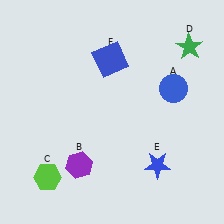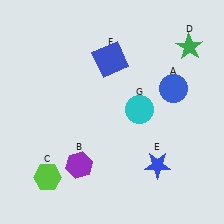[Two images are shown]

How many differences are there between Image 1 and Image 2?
There is 1 difference between the two images.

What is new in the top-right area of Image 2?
A cyan circle (G) was added in the top-right area of Image 2.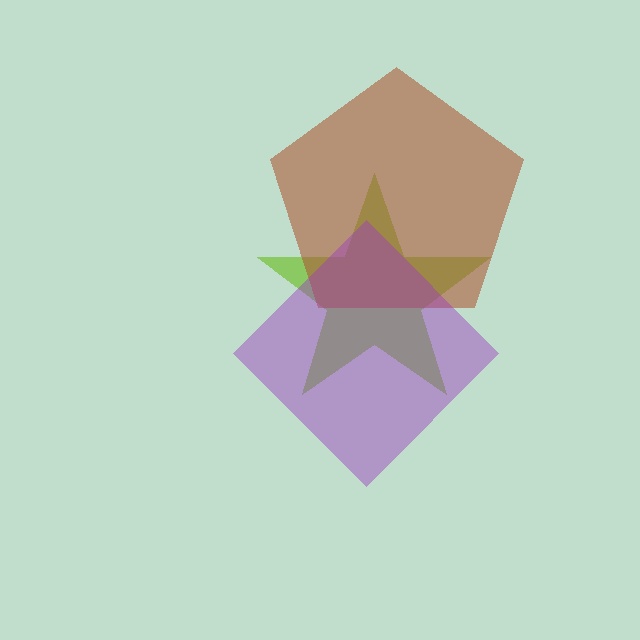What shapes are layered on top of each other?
The layered shapes are: a lime star, a brown pentagon, a purple diamond.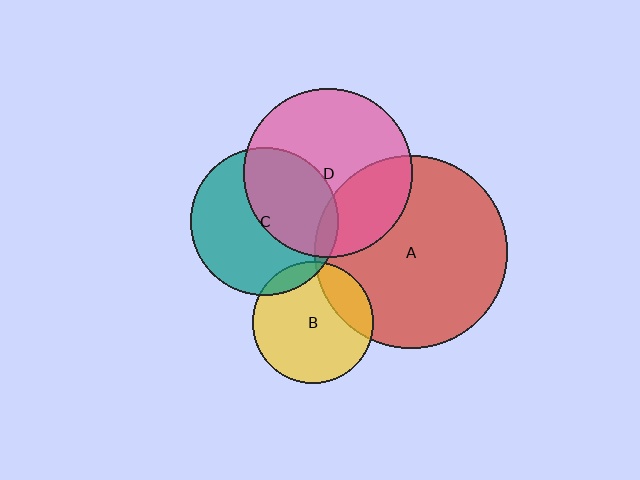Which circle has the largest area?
Circle A (red).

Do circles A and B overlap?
Yes.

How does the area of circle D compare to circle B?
Approximately 2.0 times.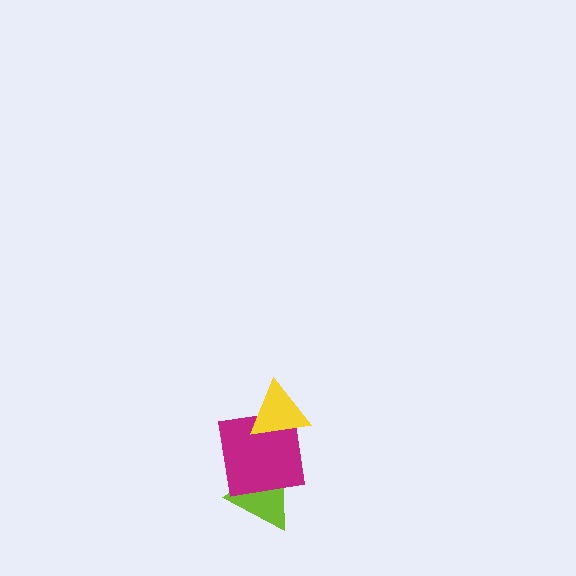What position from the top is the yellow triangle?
The yellow triangle is 1st from the top.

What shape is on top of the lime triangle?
The magenta square is on top of the lime triangle.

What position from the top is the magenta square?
The magenta square is 2nd from the top.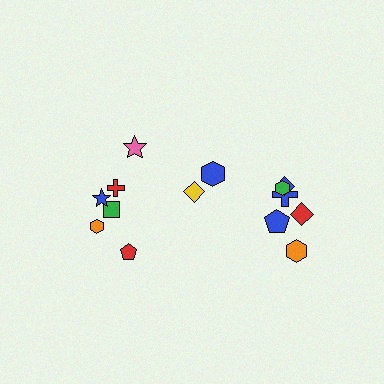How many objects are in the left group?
There are 6 objects.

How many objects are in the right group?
There are 8 objects.